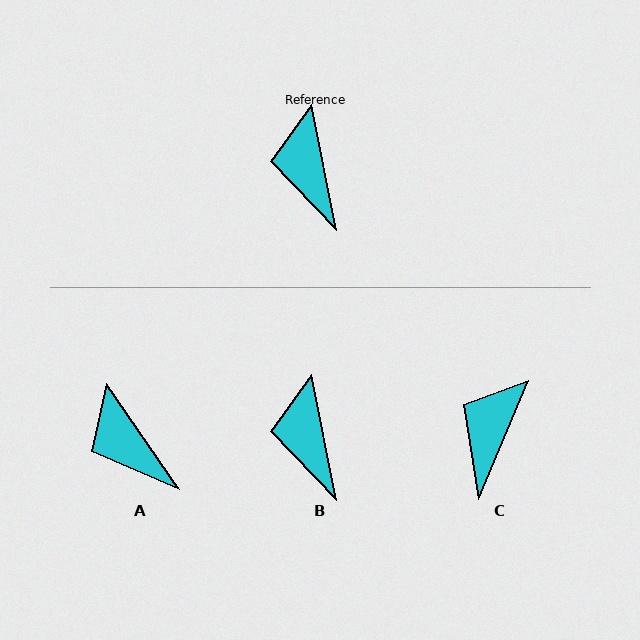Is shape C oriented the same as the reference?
No, it is off by about 34 degrees.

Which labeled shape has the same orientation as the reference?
B.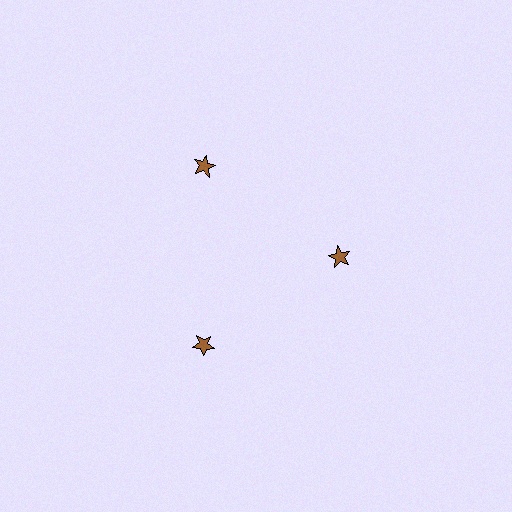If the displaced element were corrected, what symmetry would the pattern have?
It would have 3-fold rotational symmetry — the pattern would map onto itself every 120 degrees.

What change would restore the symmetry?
The symmetry would be restored by moving it outward, back onto the ring so that all 3 stars sit at equal angles and equal distance from the center.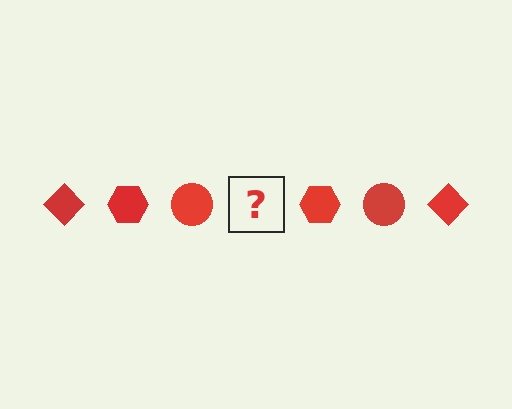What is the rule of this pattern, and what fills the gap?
The rule is that the pattern cycles through diamond, hexagon, circle shapes in red. The gap should be filled with a red diamond.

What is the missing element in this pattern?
The missing element is a red diamond.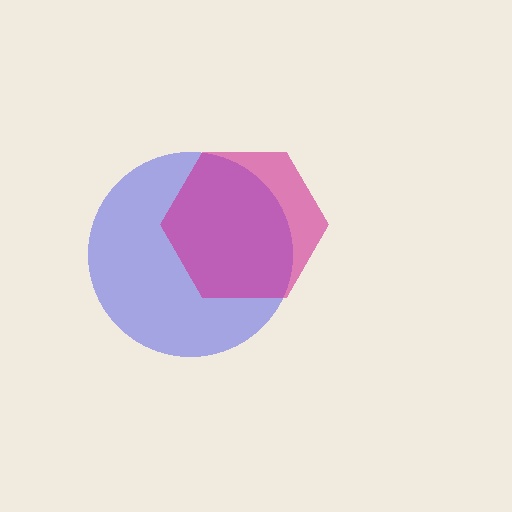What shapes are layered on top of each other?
The layered shapes are: a blue circle, a magenta hexagon.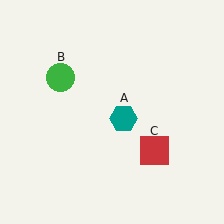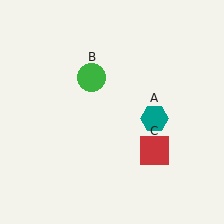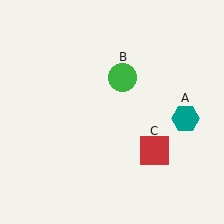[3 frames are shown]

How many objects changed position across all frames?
2 objects changed position: teal hexagon (object A), green circle (object B).